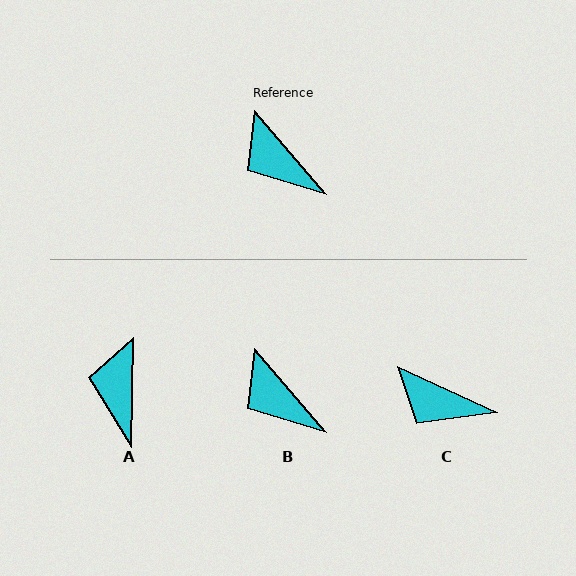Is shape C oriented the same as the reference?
No, it is off by about 25 degrees.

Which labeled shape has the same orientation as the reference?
B.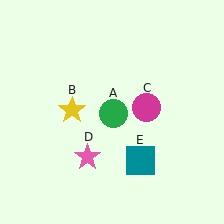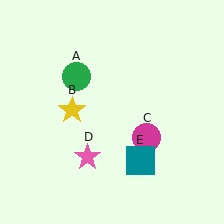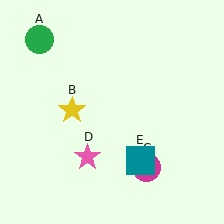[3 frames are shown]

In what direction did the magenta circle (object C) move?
The magenta circle (object C) moved down.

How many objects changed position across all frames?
2 objects changed position: green circle (object A), magenta circle (object C).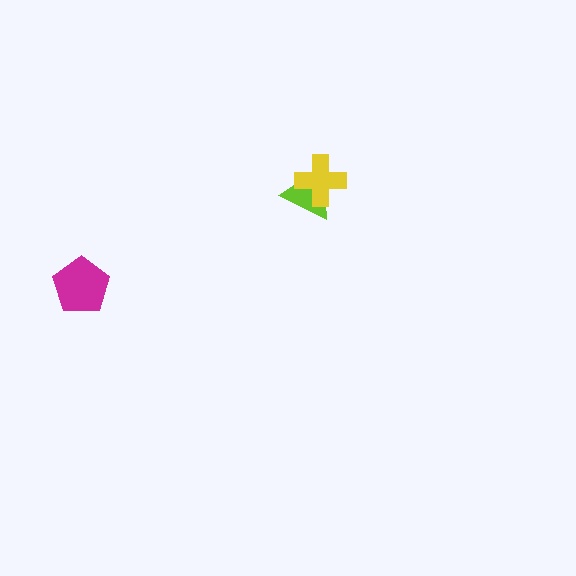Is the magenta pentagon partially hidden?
No, no other shape covers it.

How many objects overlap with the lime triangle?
1 object overlaps with the lime triangle.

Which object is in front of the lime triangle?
The yellow cross is in front of the lime triangle.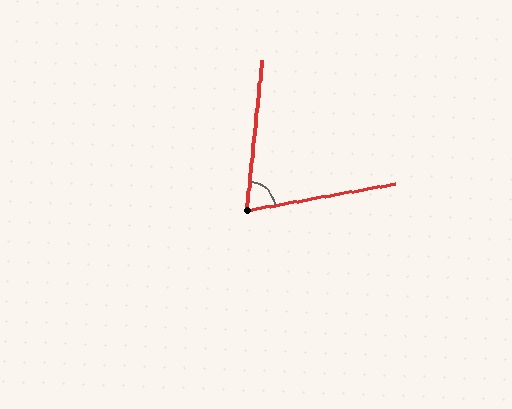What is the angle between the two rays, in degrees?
Approximately 74 degrees.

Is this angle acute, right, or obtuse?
It is acute.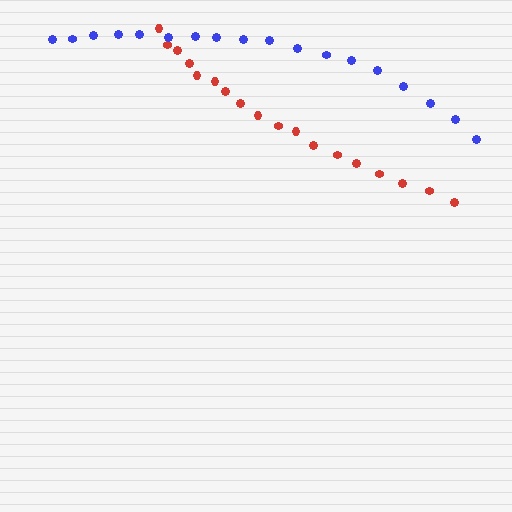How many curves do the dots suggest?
There are 2 distinct paths.